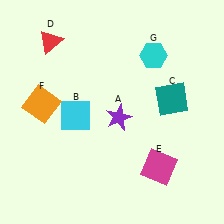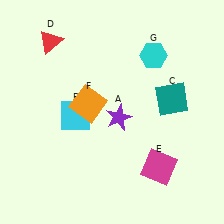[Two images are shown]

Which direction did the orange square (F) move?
The orange square (F) moved right.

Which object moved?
The orange square (F) moved right.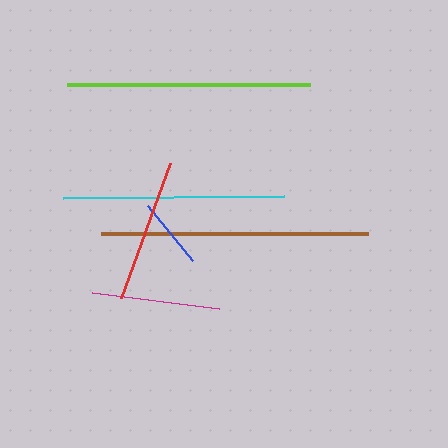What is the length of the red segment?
The red segment is approximately 144 pixels long.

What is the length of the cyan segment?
The cyan segment is approximately 222 pixels long.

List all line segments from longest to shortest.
From longest to shortest: brown, lime, cyan, red, magenta, blue.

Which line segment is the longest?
The brown line is the longest at approximately 267 pixels.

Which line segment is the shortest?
The blue line is the shortest at approximately 71 pixels.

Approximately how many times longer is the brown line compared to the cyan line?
The brown line is approximately 1.2 times the length of the cyan line.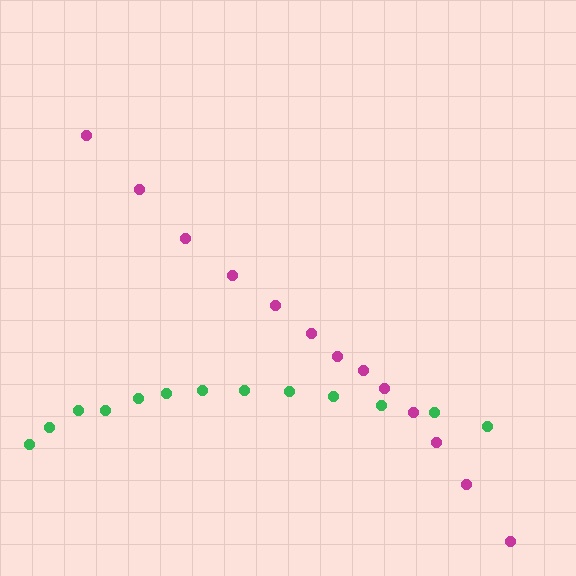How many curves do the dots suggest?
There are 2 distinct paths.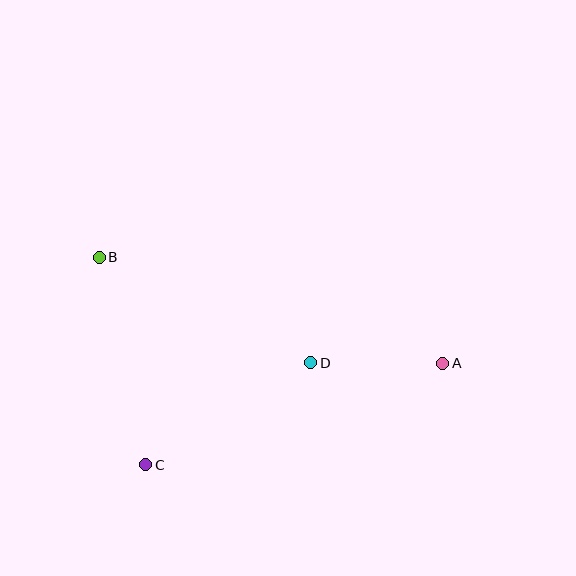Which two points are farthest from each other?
Points A and B are farthest from each other.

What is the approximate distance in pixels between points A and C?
The distance between A and C is approximately 314 pixels.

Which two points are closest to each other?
Points A and D are closest to each other.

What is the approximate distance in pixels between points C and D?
The distance between C and D is approximately 194 pixels.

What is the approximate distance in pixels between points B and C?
The distance between B and C is approximately 213 pixels.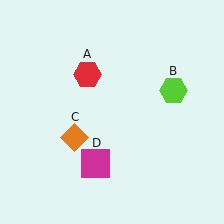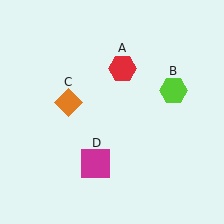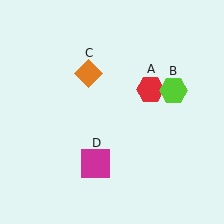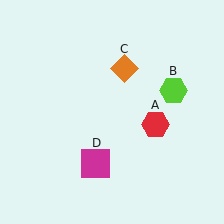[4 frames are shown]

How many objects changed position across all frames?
2 objects changed position: red hexagon (object A), orange diamond (object C).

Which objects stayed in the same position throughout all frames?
Lime hexagon (object B) and magenta square (object D) remained stationary.